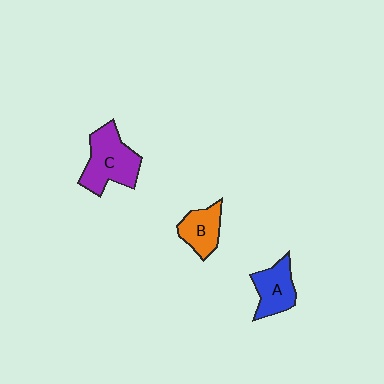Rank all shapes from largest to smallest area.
From largest to smallest: C (purple), A (blue), B (orange).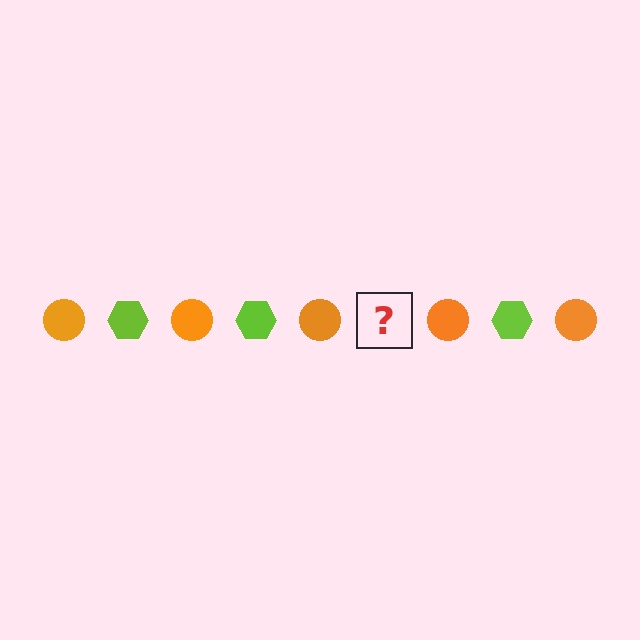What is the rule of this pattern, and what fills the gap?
The rule is that the pattern alternates between orange circle and lime hexagon. The gap should be filled with a lime hexagon.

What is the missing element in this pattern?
The missing element is a lime hexagon.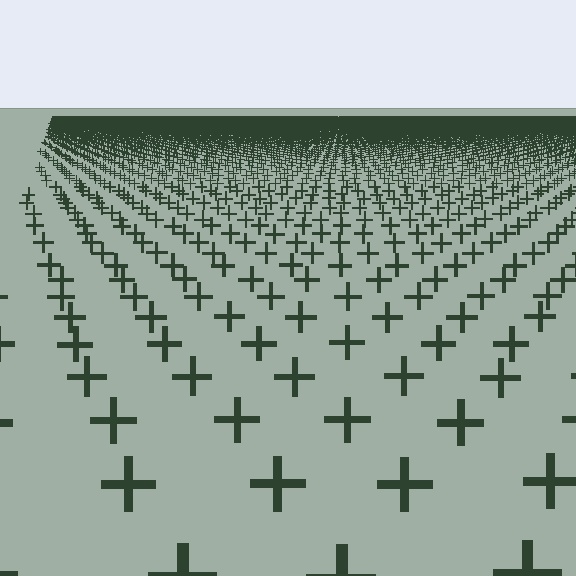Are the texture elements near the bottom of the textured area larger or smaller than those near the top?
Larger. Near the bottom, elements are closer to the viewer and appear at a bigger on-screen size.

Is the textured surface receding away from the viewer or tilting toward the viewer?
The surface is receding away from the viewer. Texture elements get smaller and denser toward the top.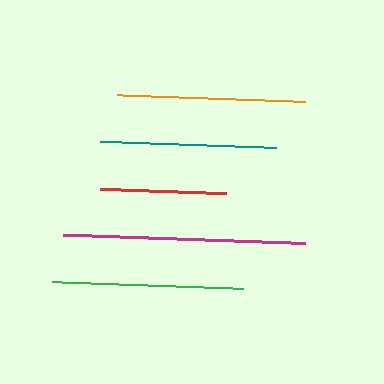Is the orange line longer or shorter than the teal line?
The orange line is longer than the teal line.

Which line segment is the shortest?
The red line is the shortest at approximately 127 pixels.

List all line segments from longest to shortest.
From longest to shortest: magenta, green, orange, teal, red.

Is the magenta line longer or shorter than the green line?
The magenta line is longer than the green line.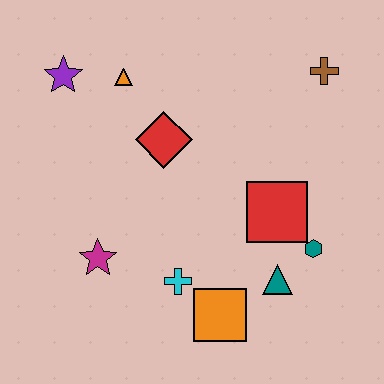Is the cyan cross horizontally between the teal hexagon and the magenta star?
Yes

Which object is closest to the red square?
The teal hexagon is closest to the red square.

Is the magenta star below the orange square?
No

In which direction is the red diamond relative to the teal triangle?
The red diamond is above the teal triangle.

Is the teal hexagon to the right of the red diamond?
Yes